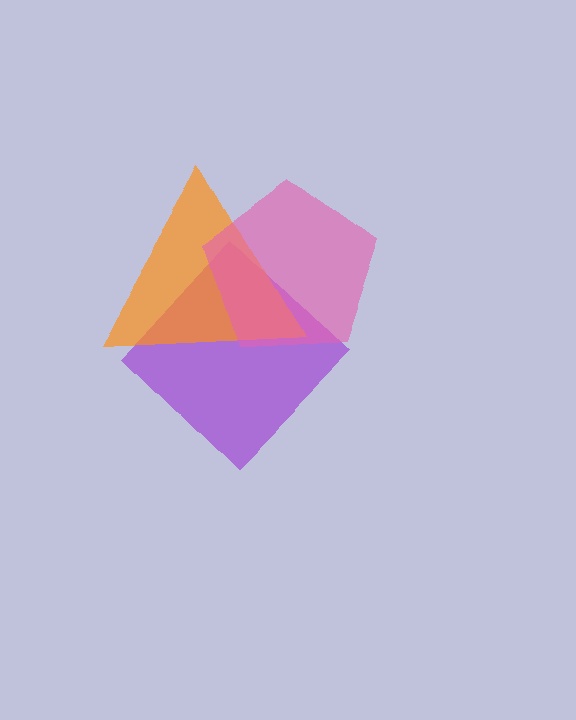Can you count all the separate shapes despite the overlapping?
Yes, there are 3 separate shapes.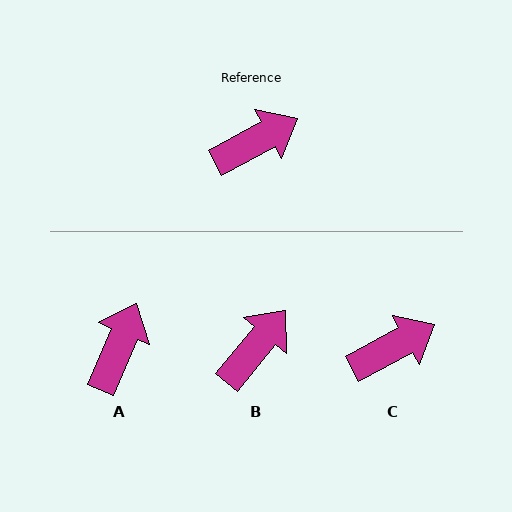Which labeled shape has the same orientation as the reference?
C.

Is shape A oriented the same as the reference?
No, it is off by about 39 degrees.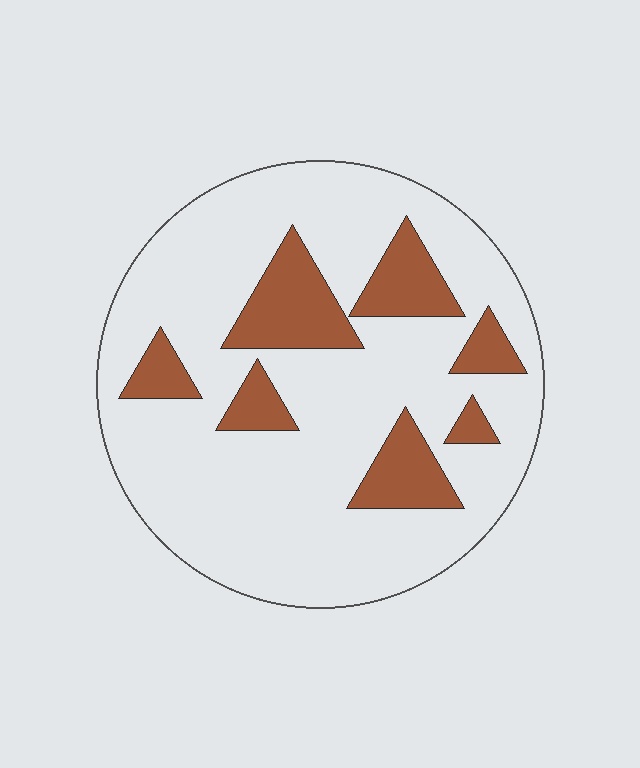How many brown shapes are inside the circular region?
7.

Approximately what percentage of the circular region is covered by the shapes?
Approximately 20%.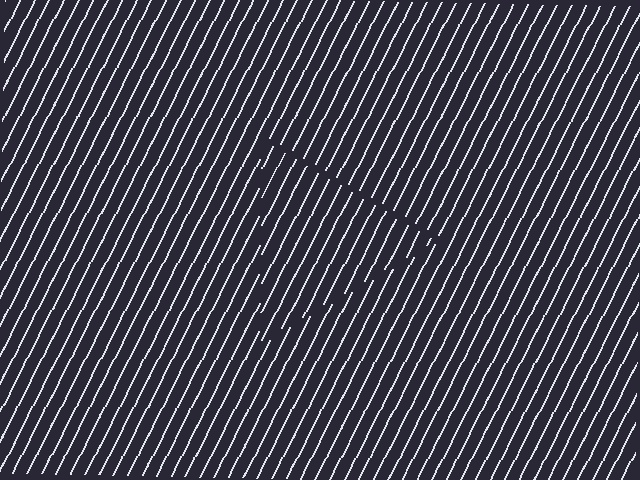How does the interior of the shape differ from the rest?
The interior of the shape contains the same grating, shifted by half a period — the contour is defined by the phase discontinuity where line-ends from the inner and outer gratings abut.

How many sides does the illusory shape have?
3 sides — the line-ends trace a triangle.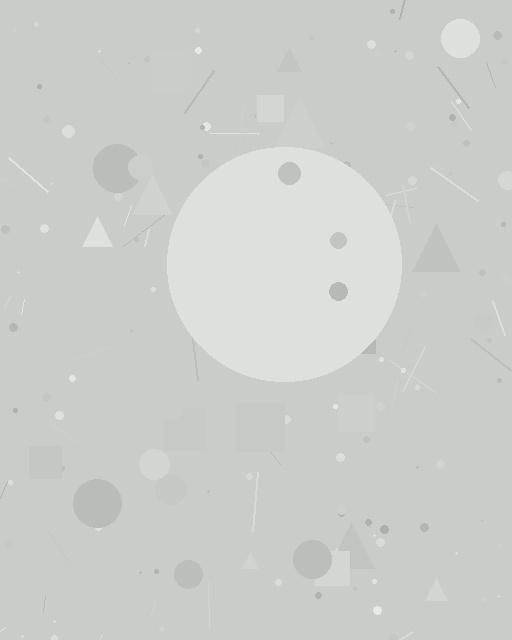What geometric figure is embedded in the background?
A circle is embedded in the background.